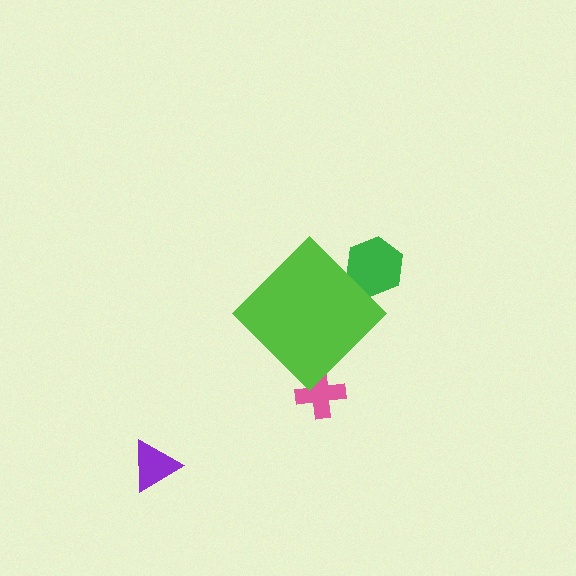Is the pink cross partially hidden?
Yes, the pink cross is partially hidden behind the lime diamond.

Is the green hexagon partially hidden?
Yes, the green hexagon is partially hidden behind the lime diamond.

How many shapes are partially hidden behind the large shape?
2 shapes are partially hidden.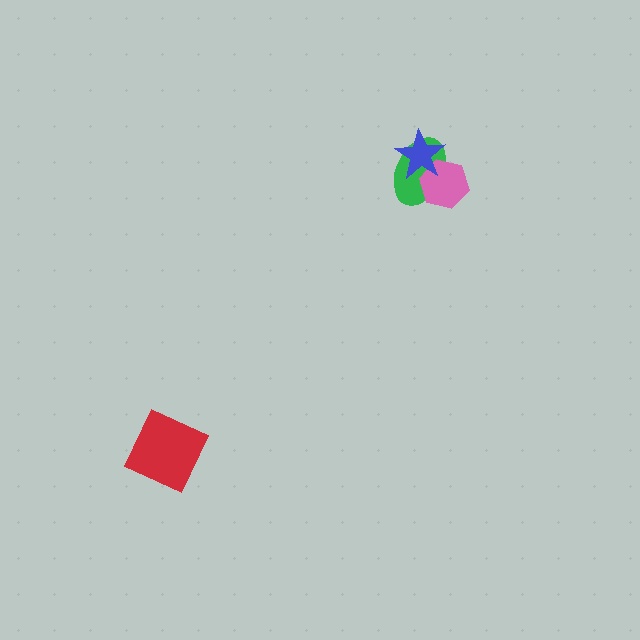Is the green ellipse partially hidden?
Yes, it is partially covered by another shape.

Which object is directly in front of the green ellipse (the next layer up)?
The pink hexagon is directly in front of the green ellipse.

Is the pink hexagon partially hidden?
Yes, it is partially covered by another shape.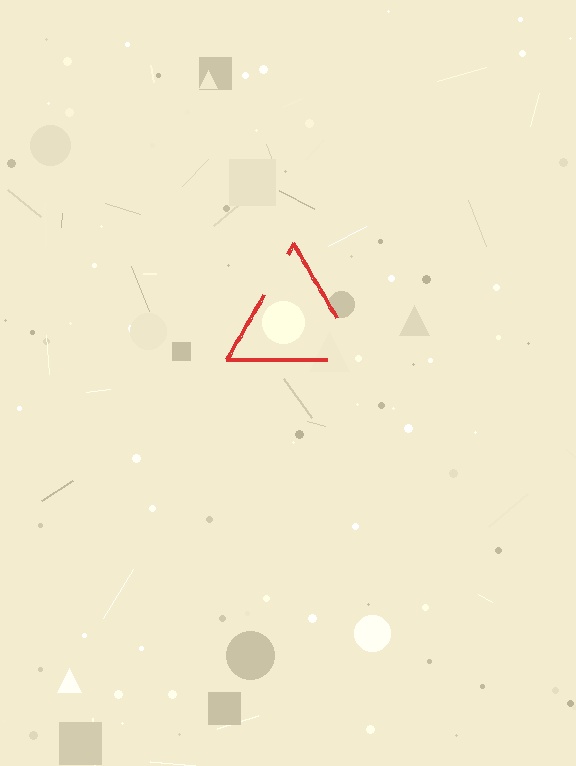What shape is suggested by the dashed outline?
The dashed outline suggests a triangle.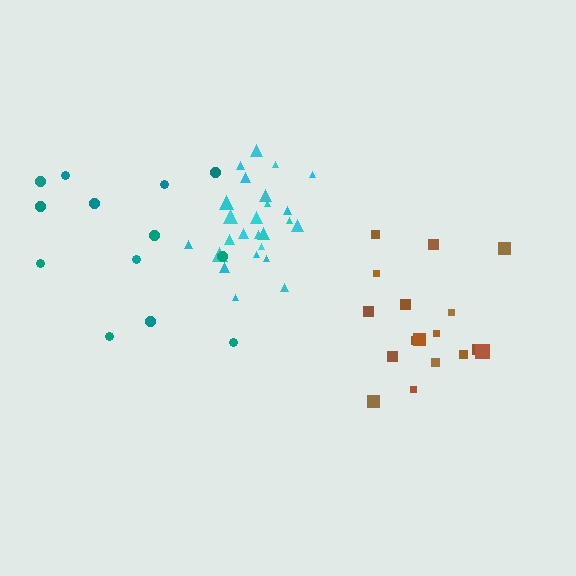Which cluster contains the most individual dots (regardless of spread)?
Cyan (26).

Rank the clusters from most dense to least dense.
cyan, brown, teal.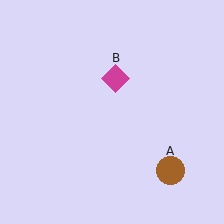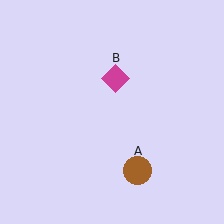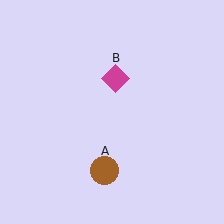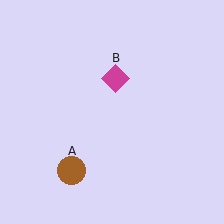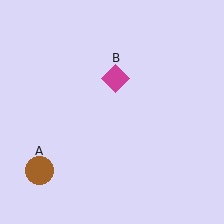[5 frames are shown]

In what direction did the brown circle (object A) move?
The brown circle (object A) moved left.